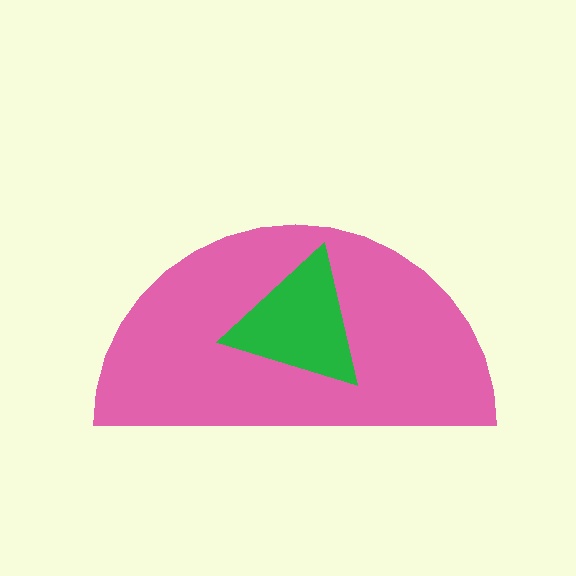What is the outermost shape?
The pink semicircle.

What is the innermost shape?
The green triangle.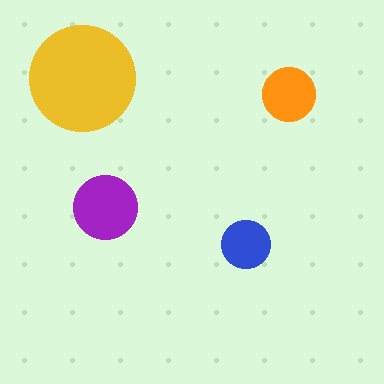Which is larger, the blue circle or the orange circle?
The orange one.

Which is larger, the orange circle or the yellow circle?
The yellow one.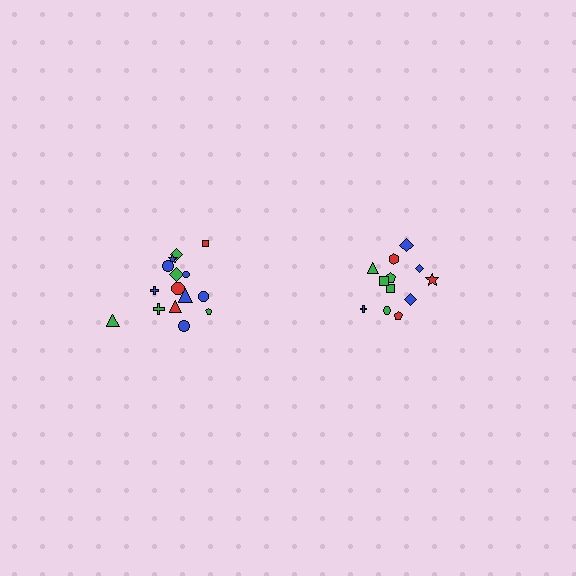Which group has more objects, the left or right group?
The left group.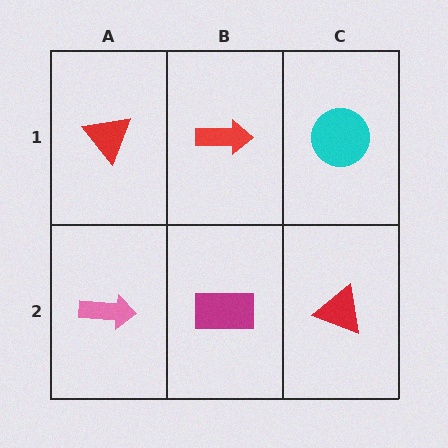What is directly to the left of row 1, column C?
A red arrow.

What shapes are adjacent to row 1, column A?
A pink arrow (row 2, column A), a red arrow (row 1, column B).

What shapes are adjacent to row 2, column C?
A cyan circle (row 1, column C), a magenta rectangle (row 2, column B).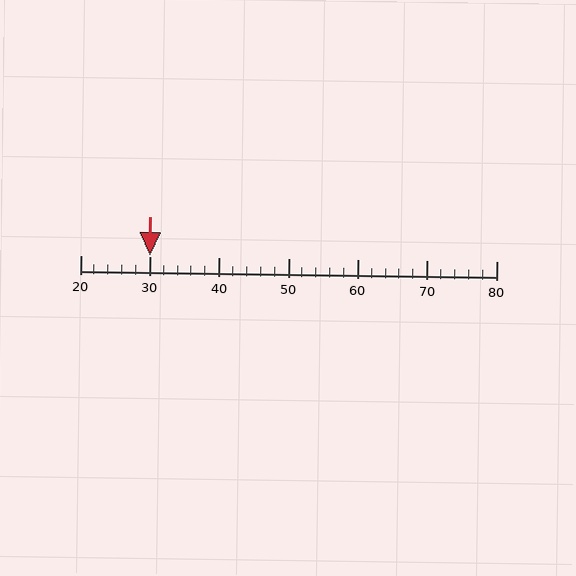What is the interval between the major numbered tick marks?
The major tick marks are spaced 10 units apart.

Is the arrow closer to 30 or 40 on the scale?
The arrow is closer to 30.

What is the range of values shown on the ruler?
The ruler shows values from 20 to 80.